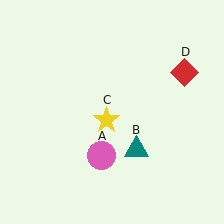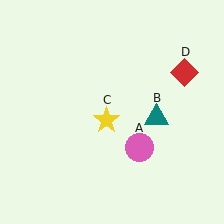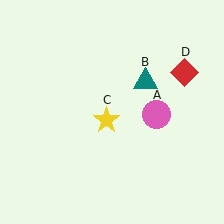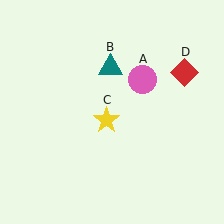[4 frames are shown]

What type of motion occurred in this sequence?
The pink circle (object A), teal triangle (object B) rotated counterclockwise around the center of the scene.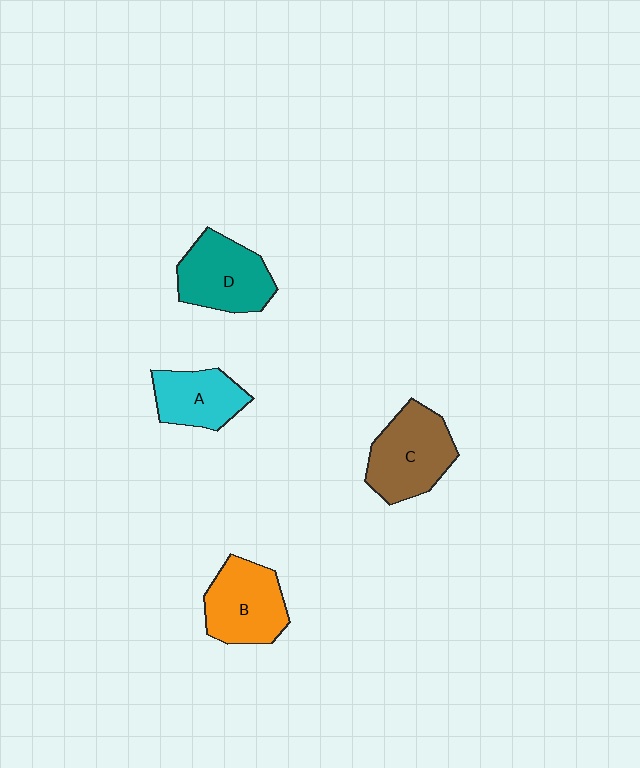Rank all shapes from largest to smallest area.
From largest to smallest: C (brown), D (teal), B (orange), A (cyan).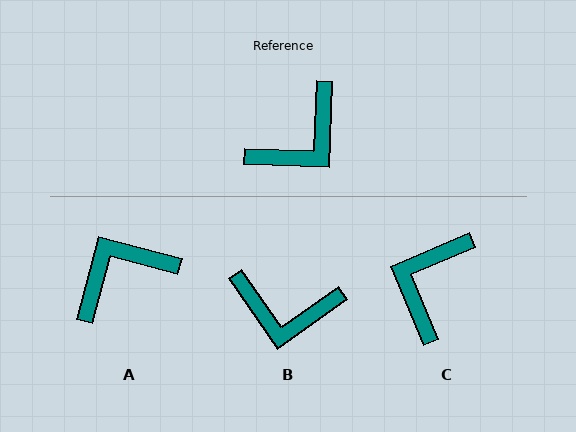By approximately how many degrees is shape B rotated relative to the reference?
Approximately 53 degrees clockwise.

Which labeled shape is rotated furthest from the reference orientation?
A, about 167 degrees away.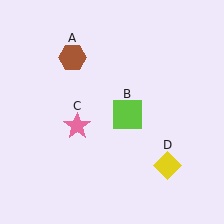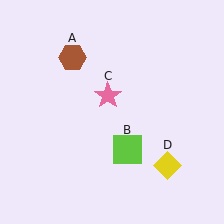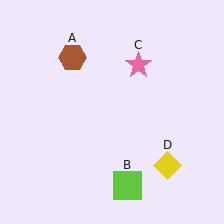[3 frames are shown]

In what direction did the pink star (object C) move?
The pink star (object C) moved up and to the right.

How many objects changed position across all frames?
2 objects changed position: lime square (object B), pink star (object C).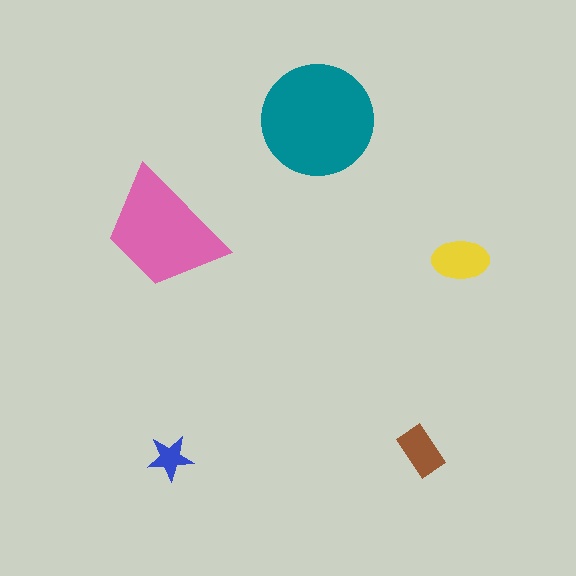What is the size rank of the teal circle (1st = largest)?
1st.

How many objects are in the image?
There are 5 objects in the image.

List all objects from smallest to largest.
The blue star, the brown rectangle, the yellow ellipse, the pink trapezoid, the teal circle.